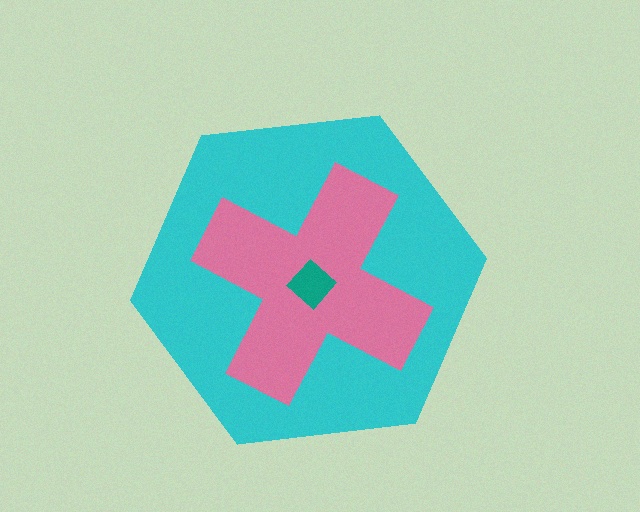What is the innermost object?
The teal diamond.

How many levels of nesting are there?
3.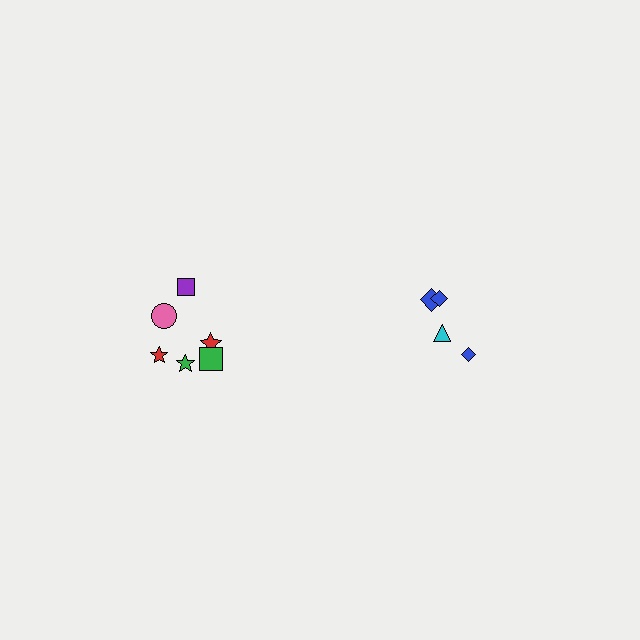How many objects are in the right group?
There are 4 objects.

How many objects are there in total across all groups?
There are 10 objects.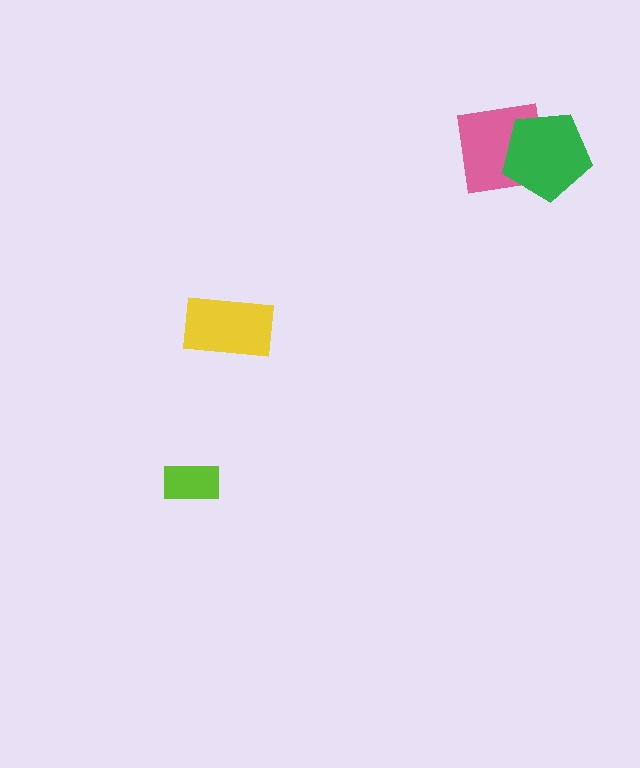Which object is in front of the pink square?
The green pentagon is in front of the pink square.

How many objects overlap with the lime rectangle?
0 objects overlap with the lime rectangle.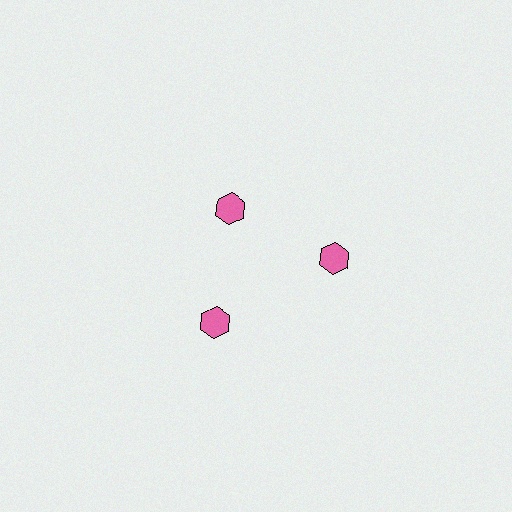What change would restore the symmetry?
The symmetry would be restored by moving it outward, back onto the ring so that all 3 hexagons sit at equal angles and equal distance from the center.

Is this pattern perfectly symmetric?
No. The 3 pink hexagons are arranged in a ring, but one element near the 11 o'clock position is pulled inward toward the center, breaking the 3-fold rotational symmetry.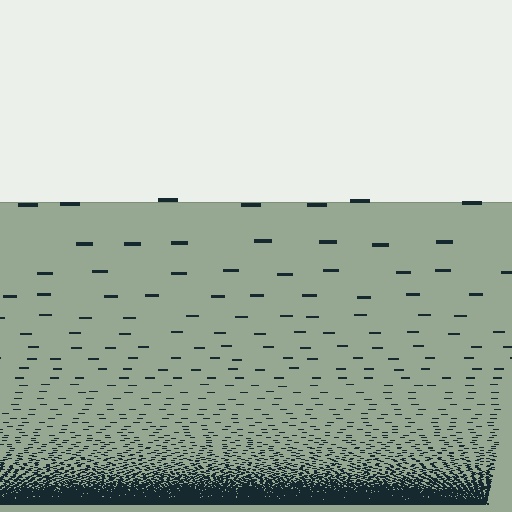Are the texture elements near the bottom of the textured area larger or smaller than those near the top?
Smaller. The gradient is inverted — elements near the bottom are smaller and denser.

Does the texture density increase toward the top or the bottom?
Density increases toward the bottom.